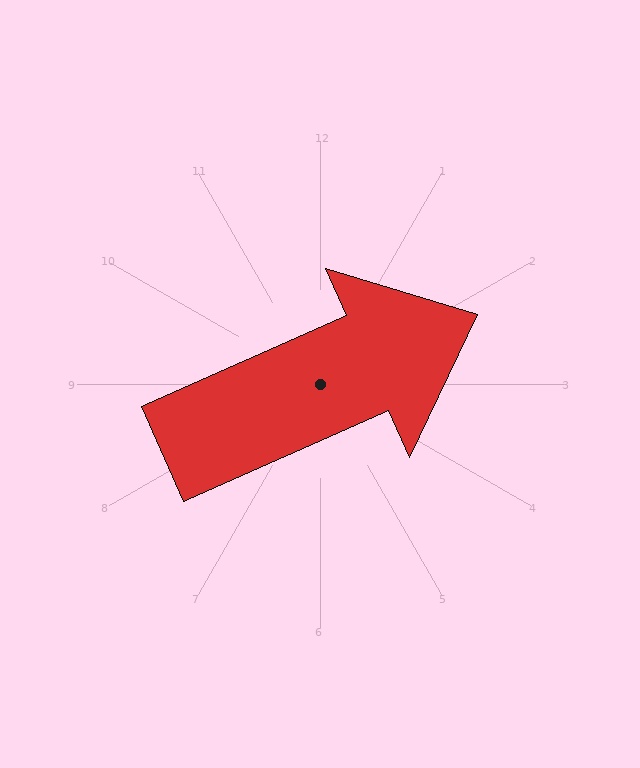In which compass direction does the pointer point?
Northeast.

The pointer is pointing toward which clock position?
Roughly 2 o'clock.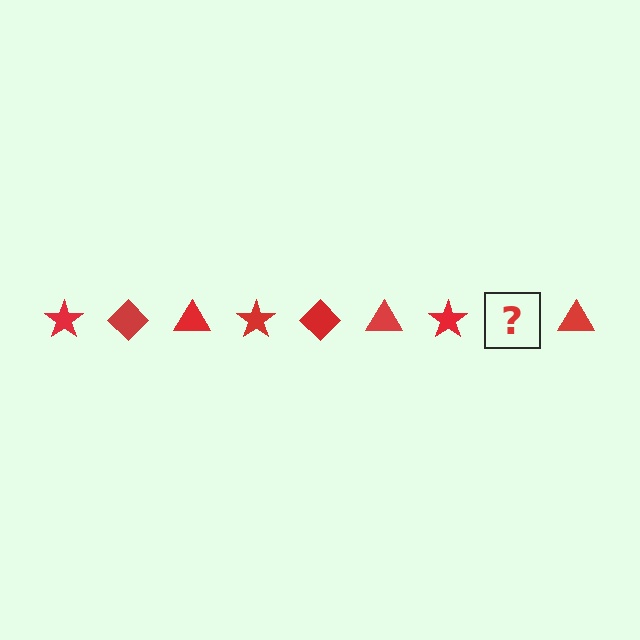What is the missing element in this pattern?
The missing element is a red diamond.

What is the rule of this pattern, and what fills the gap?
The rule is that the pattern cycles through star, diamond, triangle shapes in red. The gap should be filled with a red diamond.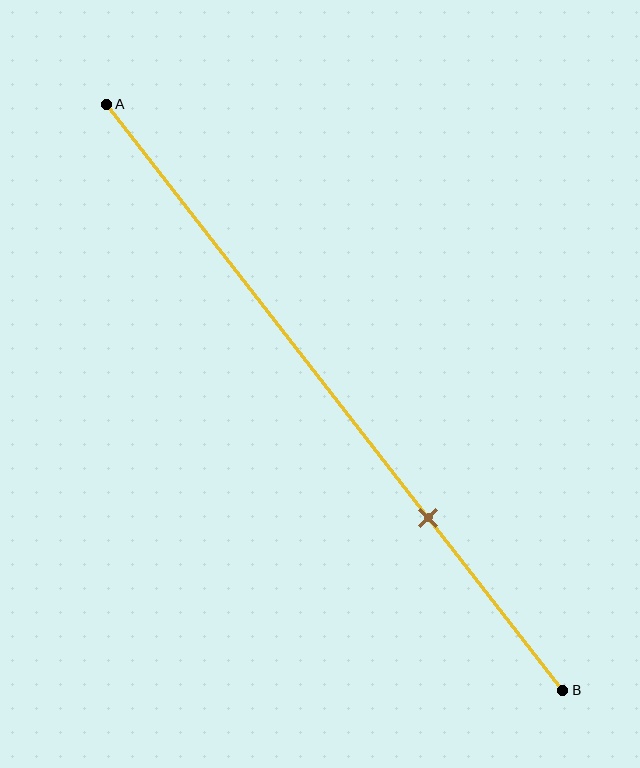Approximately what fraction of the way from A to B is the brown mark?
The brown mark is approximately 70% of the way from A to B.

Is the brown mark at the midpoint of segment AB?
No, the mark is at about 70% from A, not at the 50% midpoint.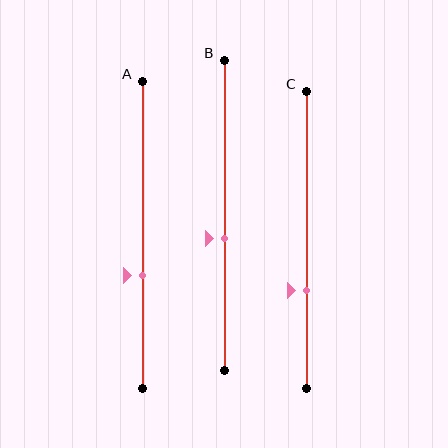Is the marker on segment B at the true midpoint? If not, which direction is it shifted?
No, the marker on segment B is shifted downward by about 7% of the segment length.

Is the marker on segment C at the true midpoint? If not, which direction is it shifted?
No, the marker on segment C is shifted downward by about 17% of the segment length.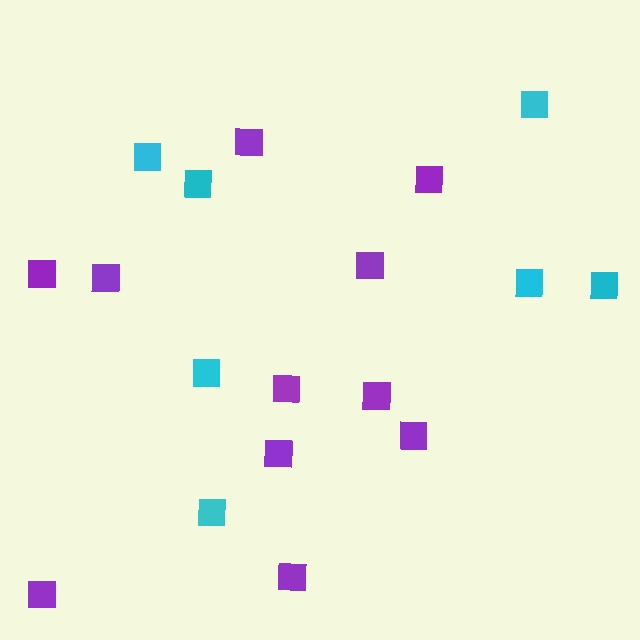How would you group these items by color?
There are 2 groups: one group of cyan squares (7) and one group of purple squares (11).